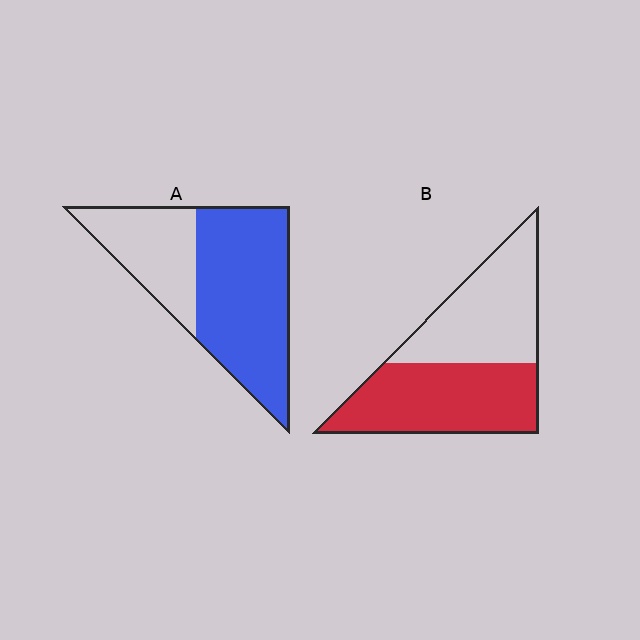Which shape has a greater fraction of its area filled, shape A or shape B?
Shape A.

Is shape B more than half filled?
Roughly half.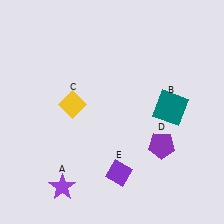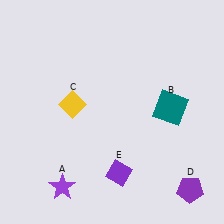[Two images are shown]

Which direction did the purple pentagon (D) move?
The purple pentagon (D) moved down.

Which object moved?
The purple pentagon (D) moved down.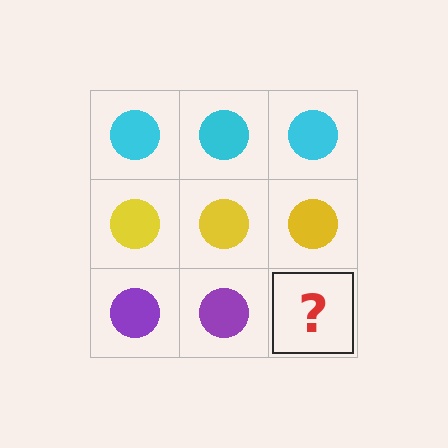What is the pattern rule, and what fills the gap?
The rule is that each row has a consistent color. The gap should be filled with a purple circle.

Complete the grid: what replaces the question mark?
The question mark should be replaced with a purple circle.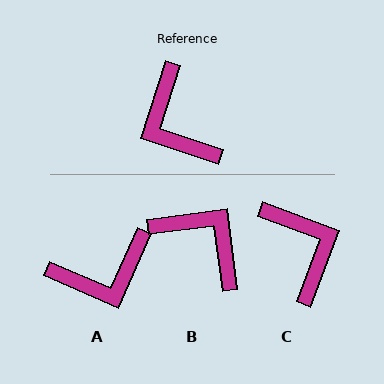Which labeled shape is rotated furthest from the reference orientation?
C, about 177 degrees away.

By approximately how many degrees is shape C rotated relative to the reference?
Approximately 177 degrees counter-clockwise.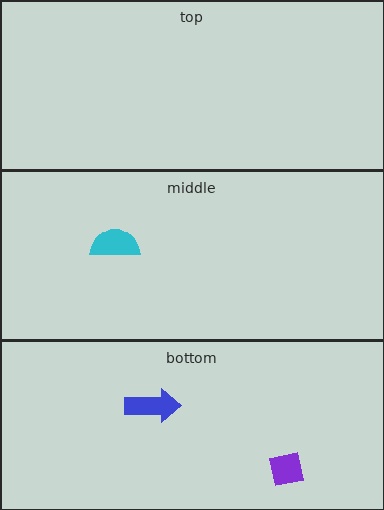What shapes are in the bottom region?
The blue arrow, the purple square.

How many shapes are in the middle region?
1.